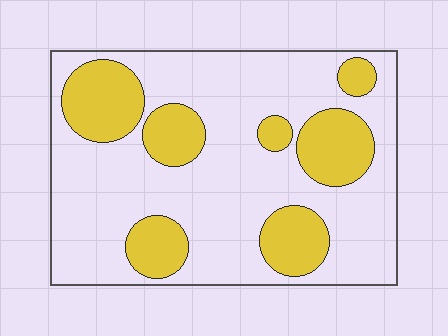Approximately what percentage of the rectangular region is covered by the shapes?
Approximately 30%.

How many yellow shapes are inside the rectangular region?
7.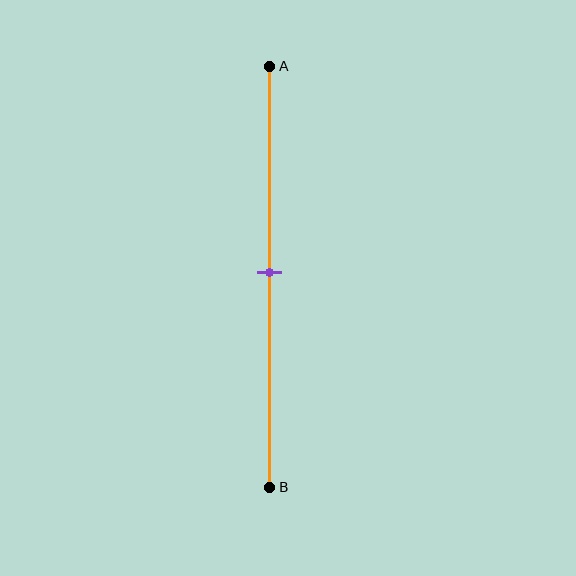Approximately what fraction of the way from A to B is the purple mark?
The purple mark is approximately 50% of the way from A to B.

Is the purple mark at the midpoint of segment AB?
Yes, the mark is approximately at the midpoint.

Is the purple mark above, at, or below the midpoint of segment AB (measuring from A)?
The purple mark is approximately at the midpoint of segment AB.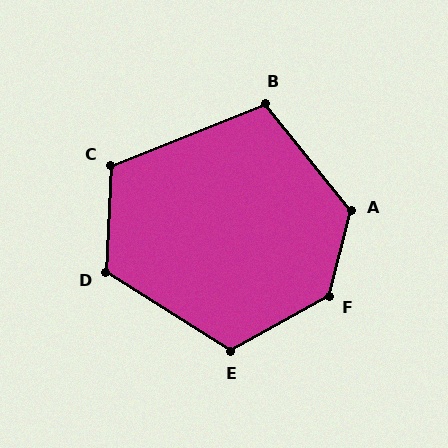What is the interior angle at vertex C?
Approximately 114 degrees (obtuse).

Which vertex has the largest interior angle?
F, at approximately 133 degrees.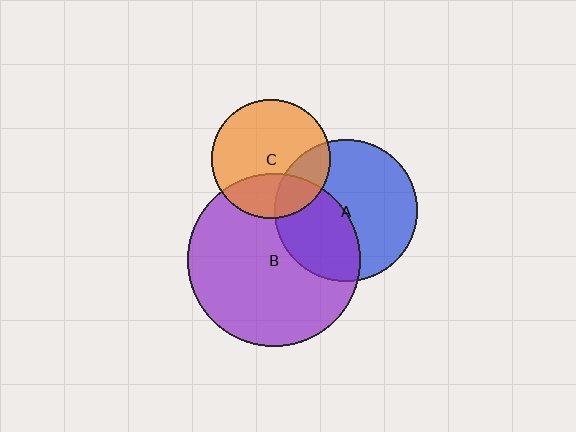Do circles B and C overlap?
Yes.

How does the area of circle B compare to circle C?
Approximately 2.1 times.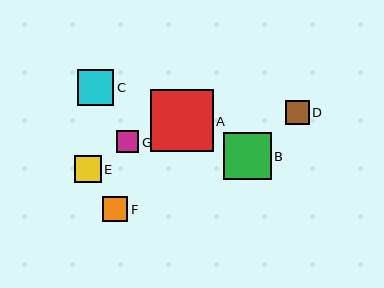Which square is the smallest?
Square G is the smallest with a size of approximately 22 pixels.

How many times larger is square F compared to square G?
Square F is approximately 1.1 times the size of square G.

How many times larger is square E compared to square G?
Square E is approximately 1.2 times the size of square G.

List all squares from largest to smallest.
From largest to smallest: A, B, C, E, F, D, G.